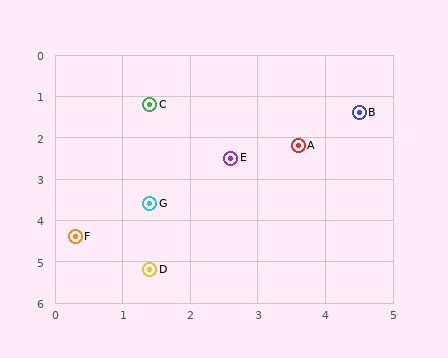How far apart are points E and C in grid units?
Points E and C are about 1.8 grid units apart.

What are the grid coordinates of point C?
Point C is at approximately (1.4, 1.2).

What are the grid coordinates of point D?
Point D is at approximately (1.4, 5.2).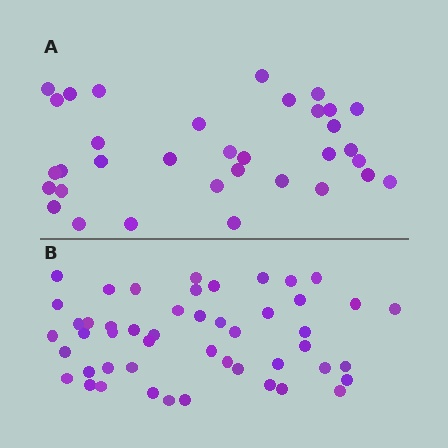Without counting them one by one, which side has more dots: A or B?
Region B (the bottom region) has more dots.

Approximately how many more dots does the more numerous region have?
Region B has approximately 15 more dots than region A.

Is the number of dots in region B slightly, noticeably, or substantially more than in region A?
Region B has noticeably more, but not dramatically so. The ratio is roughly 1.4 to 1.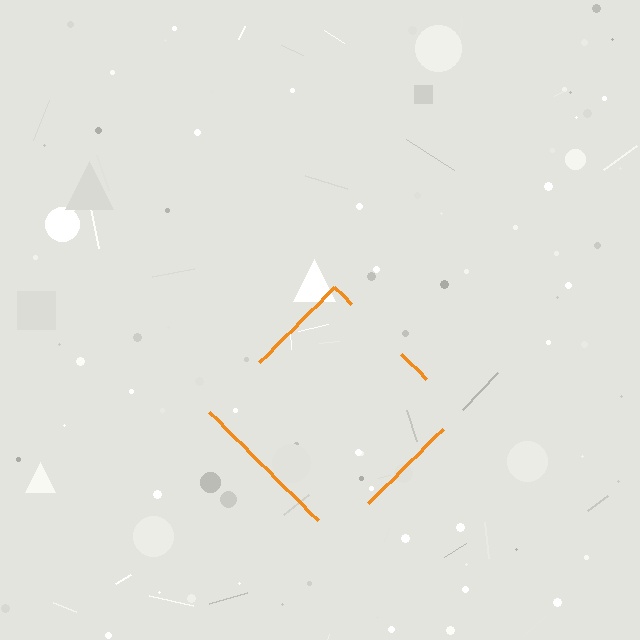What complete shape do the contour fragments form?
The contour fragments form a diamond.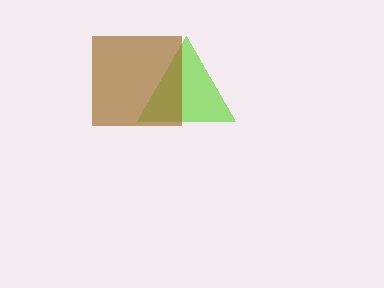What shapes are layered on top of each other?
The layered shapes are: a lime triangle, a brown square.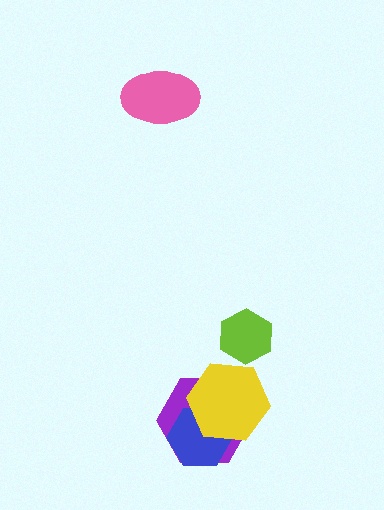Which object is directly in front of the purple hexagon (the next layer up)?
The blue hexagon is directly in front of the purple hexagon.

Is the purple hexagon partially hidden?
Yes, it is partially covered by another shape.